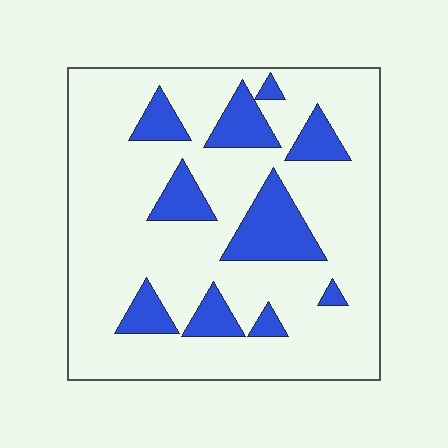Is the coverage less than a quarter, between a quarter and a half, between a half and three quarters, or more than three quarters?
Less than a quarter.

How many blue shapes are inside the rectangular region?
10.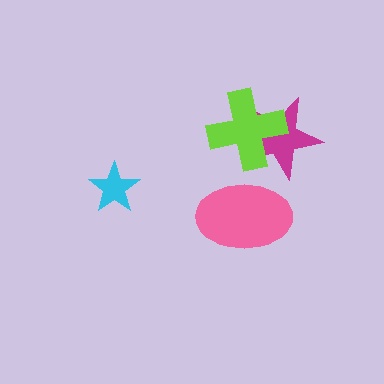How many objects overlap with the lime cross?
1 object overlaps with the lime cross.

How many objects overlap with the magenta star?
1 object overlaps with the magenta star.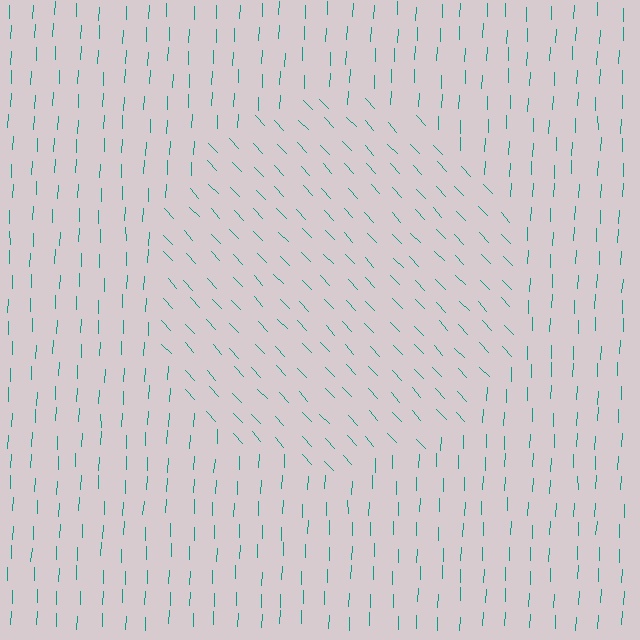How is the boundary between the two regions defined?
The boundary is defined purely by a change in line orientation (approximately 45 degrees difference). All lines are the same color and thickness.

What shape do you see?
I see a circle.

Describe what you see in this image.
The image is filled with small teal line segments. A circle region in the image has lines oriented differently from the surrounding lines, creating a visible texture boundary.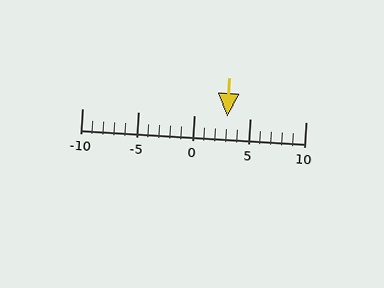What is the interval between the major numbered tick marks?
The major tick marks are spaced 5 units apart.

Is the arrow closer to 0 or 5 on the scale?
The arrow is closer to 5.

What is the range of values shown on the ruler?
The ruler shows values from -10 to 10.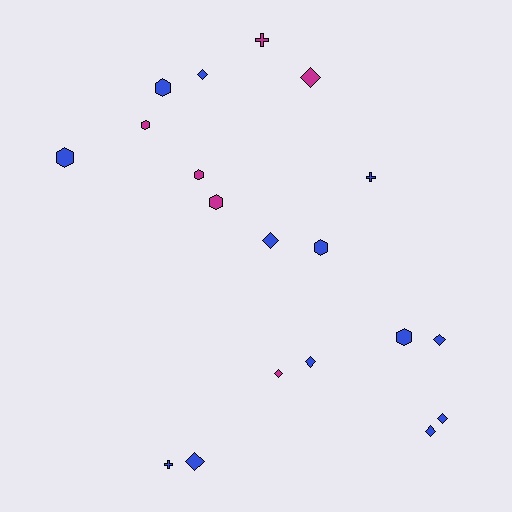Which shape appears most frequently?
Diamond, with 9 objects.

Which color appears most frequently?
Blue, with 13 objects.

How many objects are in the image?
There are 19 objects.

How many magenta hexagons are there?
There are 3 magenta hexagons.